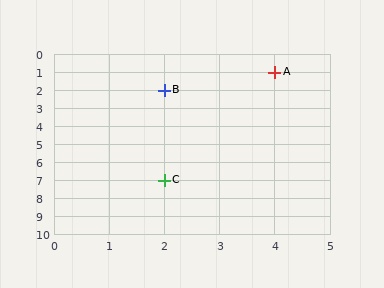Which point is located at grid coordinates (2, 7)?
Point C is at (2, 7).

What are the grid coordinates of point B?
Point B is at grid coordinates (2, 2).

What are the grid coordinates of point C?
Point C is at grid coordinates (2, 7).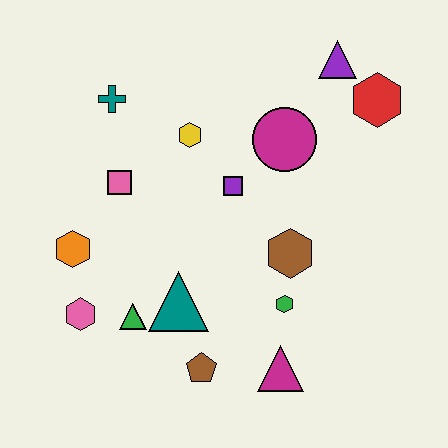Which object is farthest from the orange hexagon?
The red hexagon is farthest from the orange hexagon.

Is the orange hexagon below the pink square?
Yes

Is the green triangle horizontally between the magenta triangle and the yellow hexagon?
No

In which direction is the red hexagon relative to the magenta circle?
The red hexagon is to the right of the magenta circle.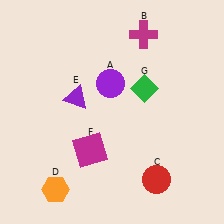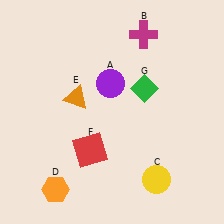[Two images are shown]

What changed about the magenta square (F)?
In Image 1, F is magenta. In Image 2, it changed to red.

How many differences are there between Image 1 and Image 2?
There are 3 differences between the two images.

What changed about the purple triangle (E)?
In Image 1, E is purple. In Image 2, it changed to orange.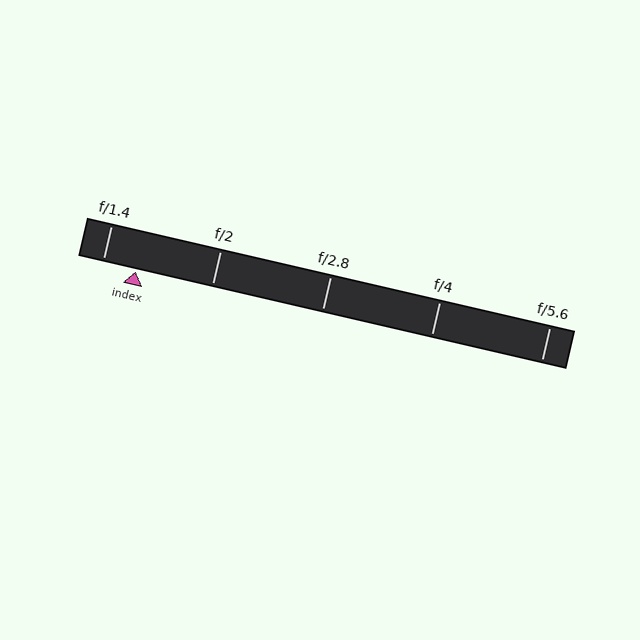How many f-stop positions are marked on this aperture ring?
There are 5 f-stop positions marked.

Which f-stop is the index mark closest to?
The index mark is closest to f/1.4.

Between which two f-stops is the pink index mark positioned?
The index mark is between f/1.4 and f/2.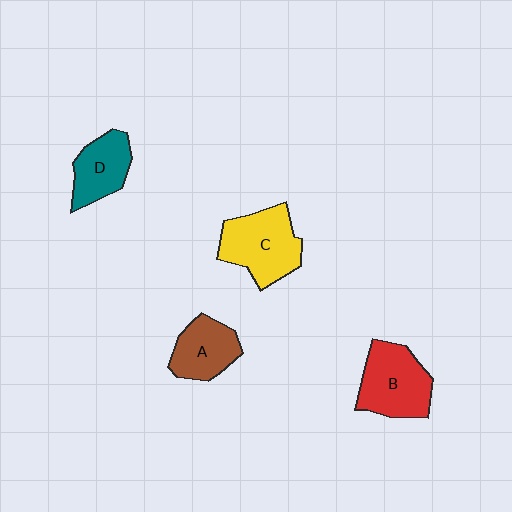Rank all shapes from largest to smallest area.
From largest to smallest: C (yellow), B (red), A (brown), D (teal).